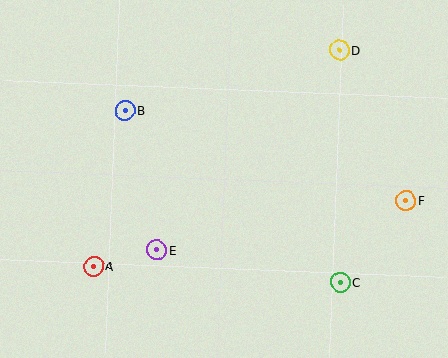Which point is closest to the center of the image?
Point E at (157, 250) is closest to the center.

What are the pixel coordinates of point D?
Point D is at (339, 50).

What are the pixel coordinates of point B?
Point B is at (125, 110).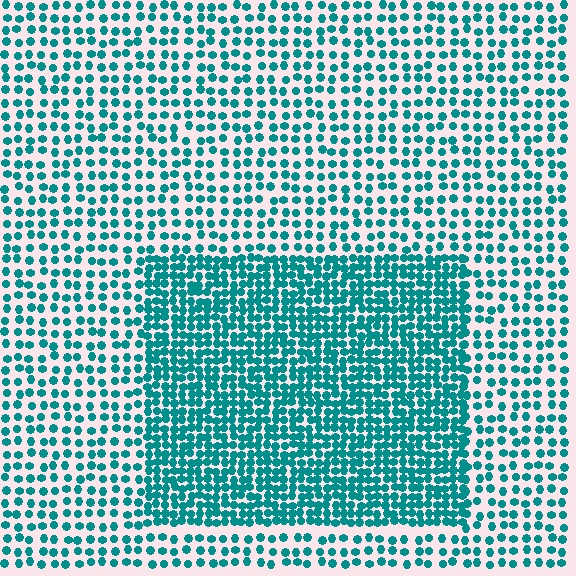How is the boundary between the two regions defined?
The boundary is defined by a change in element density (approximately 2.0x ratio). All elements are the same color, size, and shape.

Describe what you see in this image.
The image contains small teal elements arranged at two different densities. A rectangle-shaped region is visible where the elements are more densely packed than the surrounding area.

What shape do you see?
I see a rectangle.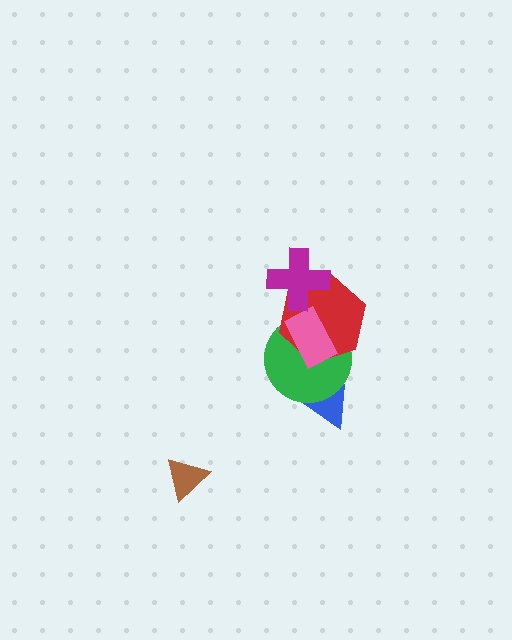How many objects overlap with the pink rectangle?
2 objects overlap with the pink rectangle.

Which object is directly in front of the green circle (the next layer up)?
The red hexagon is directly in front of the green circle.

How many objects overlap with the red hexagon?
3 objects overlap with the red hexagon.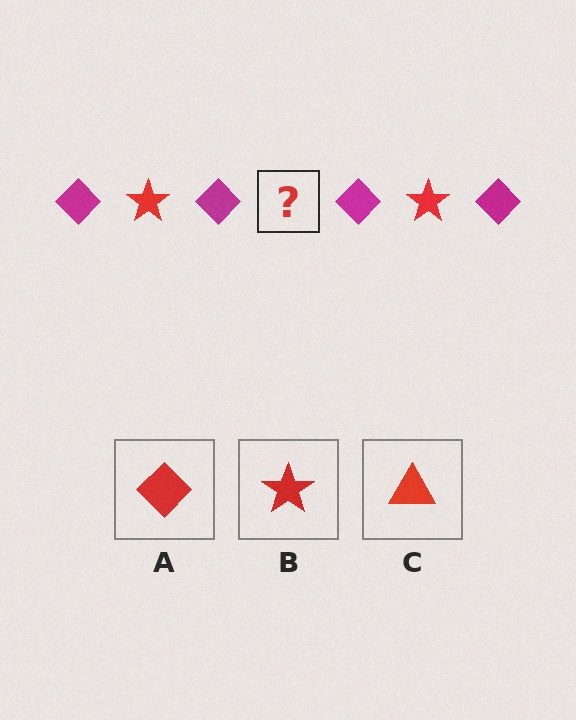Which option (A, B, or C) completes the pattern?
B.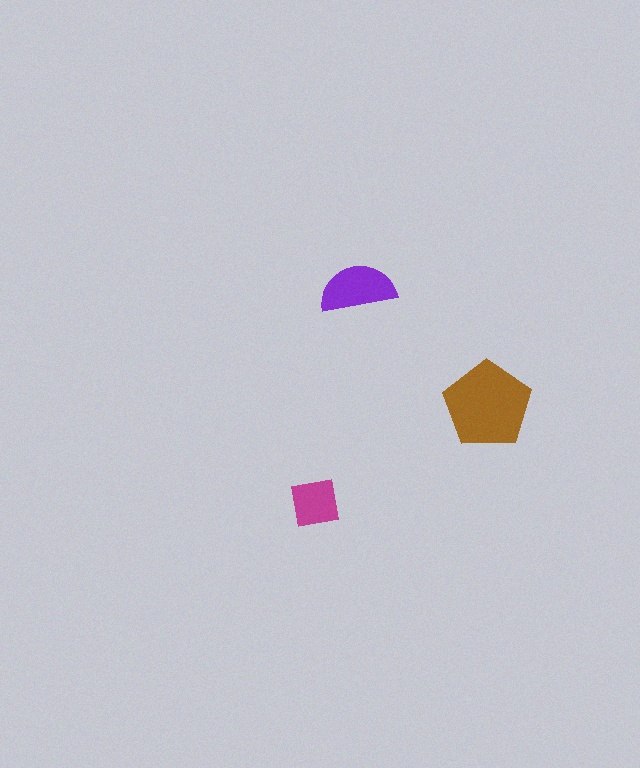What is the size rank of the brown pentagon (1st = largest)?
1st.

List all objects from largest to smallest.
The brown pentagon, the purple semicircle, the magenta square.